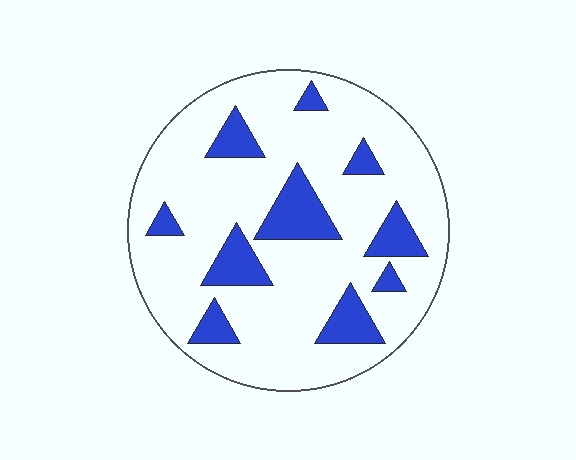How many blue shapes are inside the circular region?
10.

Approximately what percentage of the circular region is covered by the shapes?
Approximately 20%.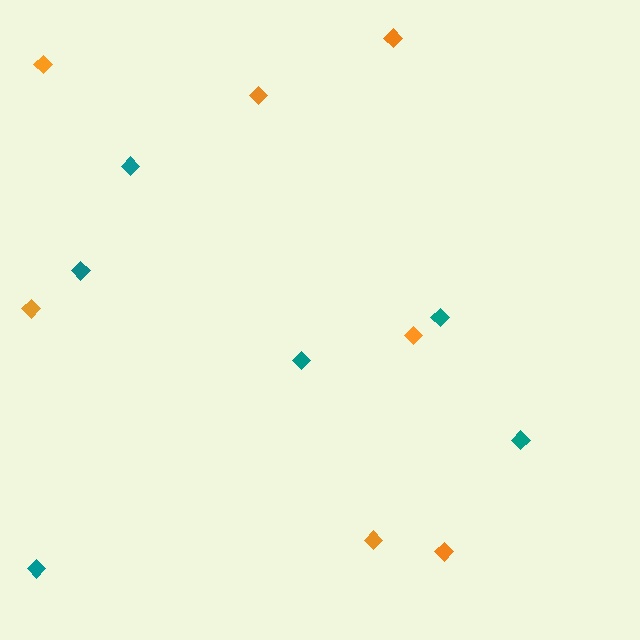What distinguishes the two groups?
There are 2 groups: one group of orange diamonds (7) and one group of teal diamonds (6).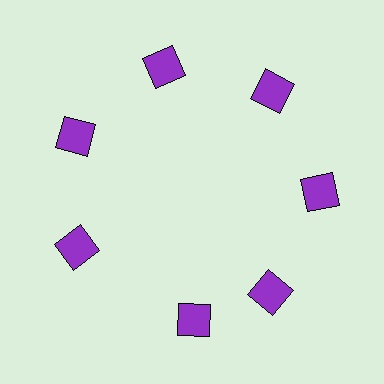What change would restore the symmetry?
The symmetry would be restored by rotating it back into even spacing with its neighbors so that all 7 squares sit at equal angles and equal distance from the center.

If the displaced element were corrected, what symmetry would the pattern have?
It would have 7-fold rotational symmetry — the pattern would map onto itself every 51 degrees.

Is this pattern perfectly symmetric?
No. The 7 purple squares are arranged in a ring, but one element near the 6 o'clock position is rotated out of alignment along the ring, breaking the 7-fold rotational symmetry.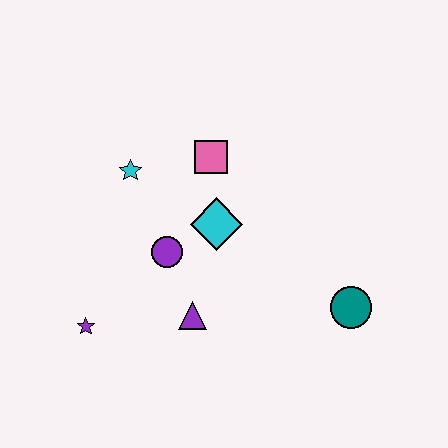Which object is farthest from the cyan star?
The teal circle is farthest from the cyan star.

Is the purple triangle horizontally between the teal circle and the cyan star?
Yes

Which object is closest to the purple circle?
The cyan diamond is closest to the purple circle.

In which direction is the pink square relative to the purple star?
The pink square is above the purple star.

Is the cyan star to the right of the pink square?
No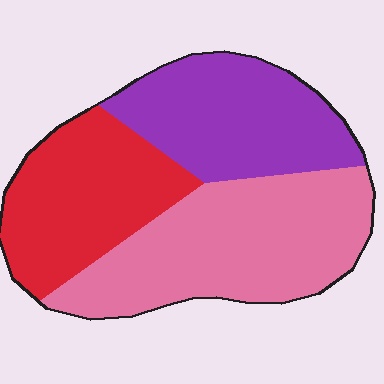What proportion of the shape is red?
Red covers roughly 30% of the shape.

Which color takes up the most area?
Pink, at roughly 40%.